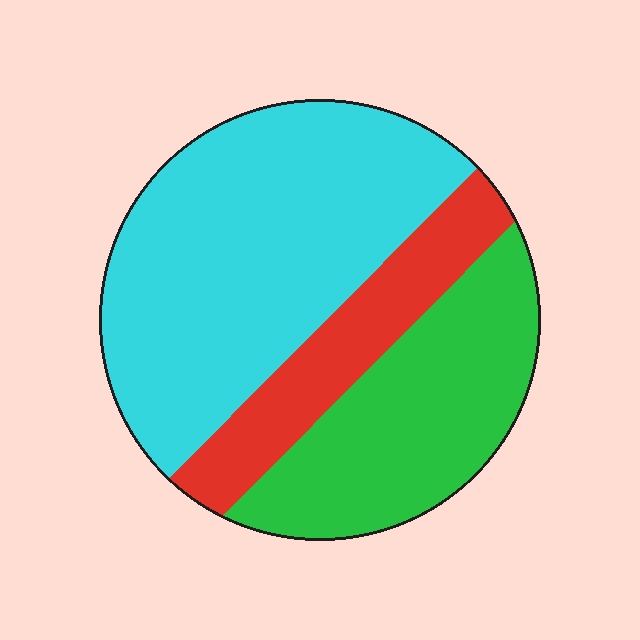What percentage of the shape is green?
Green takes up about one third (1/3) of the shape.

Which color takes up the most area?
Cyan, at roughly 50%.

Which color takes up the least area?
Red, at roughly 20%.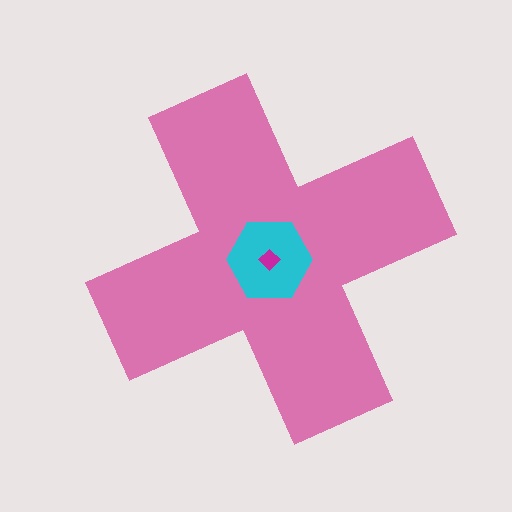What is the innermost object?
The magenta diamond.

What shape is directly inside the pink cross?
The cyan hexagon.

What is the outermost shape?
The pink cross.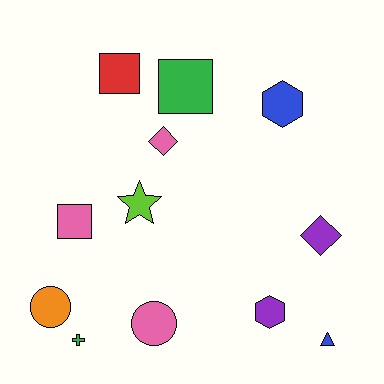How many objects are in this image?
There are 12 objects.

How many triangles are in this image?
There is 1 triangle.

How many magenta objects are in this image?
There are no magenta objects.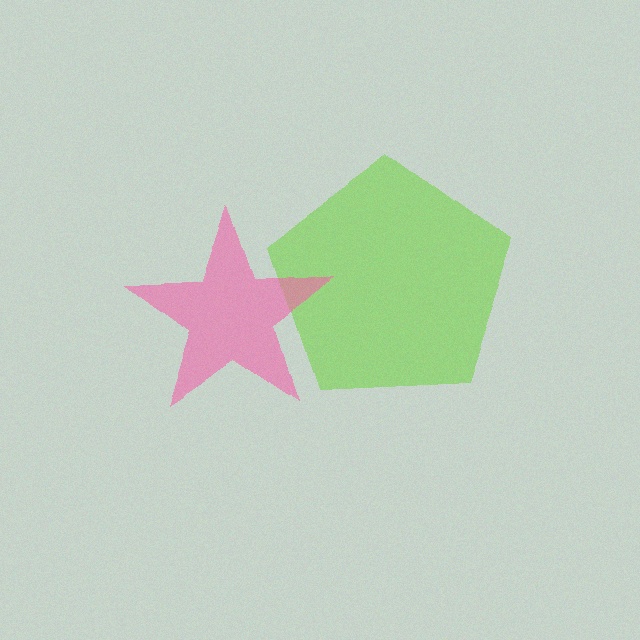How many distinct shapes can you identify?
There are 2 distinct shapes: a lime pentagon, a pink star.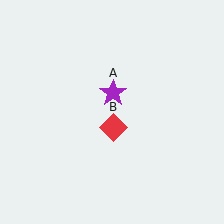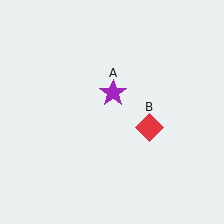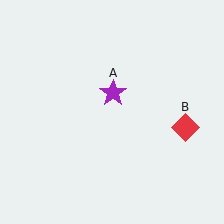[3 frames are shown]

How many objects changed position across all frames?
1 object changed position: red diamond (object B).